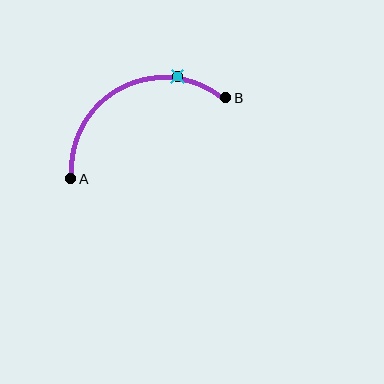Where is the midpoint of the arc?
The arc midpoint is the point on the curve farthest from the straight line joining A and B. It sits above that line.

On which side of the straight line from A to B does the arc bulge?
The arc bulges above the straight line connecting A and B.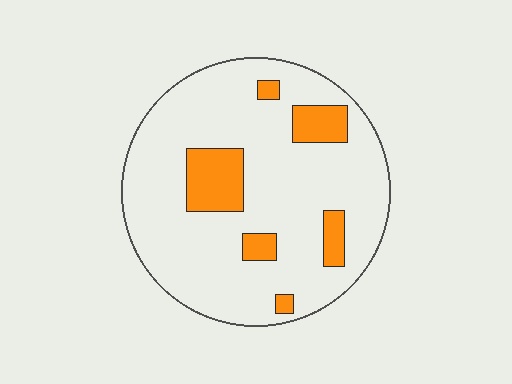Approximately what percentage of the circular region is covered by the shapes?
Approximately 15%.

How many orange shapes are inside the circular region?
6.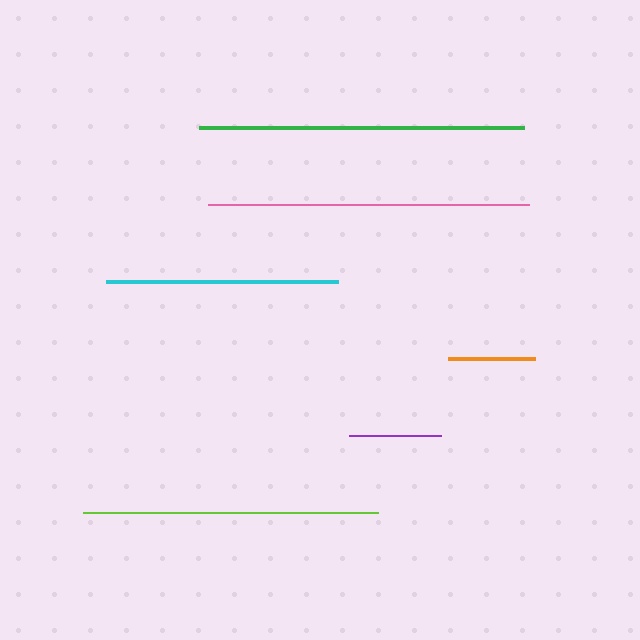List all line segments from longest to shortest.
From longest to shortest: green, pink, lime, cyan, purple, orange.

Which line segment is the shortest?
The orange line is the shortest at approximately 87 pixels.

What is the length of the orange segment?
The orange segment is approximately 87 pixels long.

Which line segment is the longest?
The green line is the longest at approximately 324 pixels.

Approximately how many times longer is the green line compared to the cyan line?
The green line is approximately 1.4 times the length of the cyan line.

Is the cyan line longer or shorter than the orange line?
The cyan line is longer than the orange line.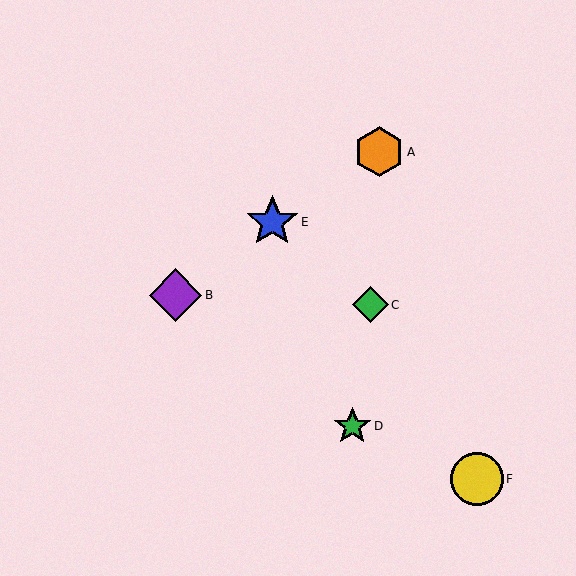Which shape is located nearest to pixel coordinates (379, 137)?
The orange hexagon (labeled A) at (379, 152) is nearest to that location.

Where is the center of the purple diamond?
The center of the purple diamond is at (176, 295).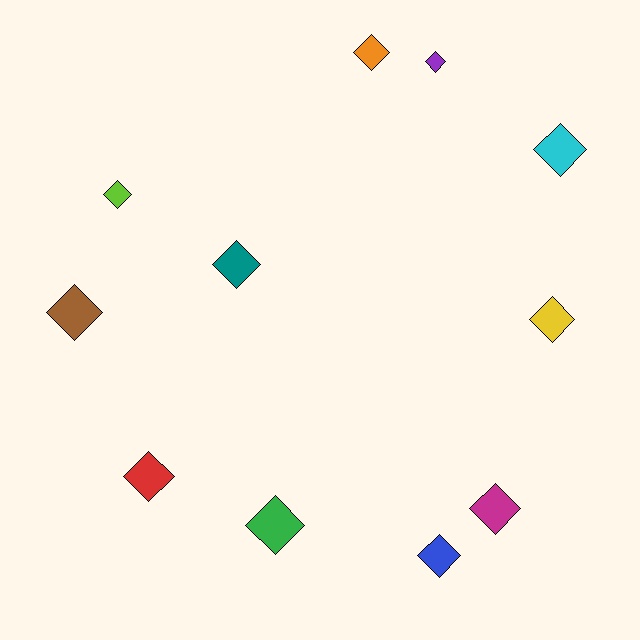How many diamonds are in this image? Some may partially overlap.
There are 11 diamonds.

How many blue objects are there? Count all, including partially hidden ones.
There is 1 blue object.